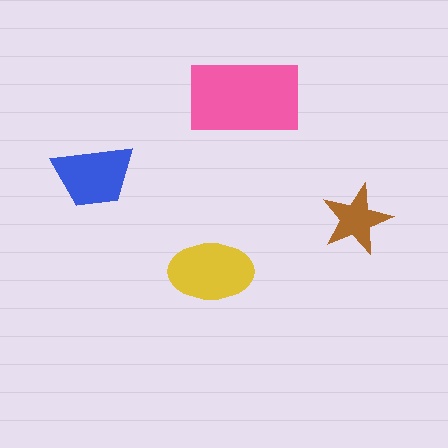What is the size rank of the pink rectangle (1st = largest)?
1st.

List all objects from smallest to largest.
The brown star, the blue trapezoid, the yellow ellipse, the pink rectangle.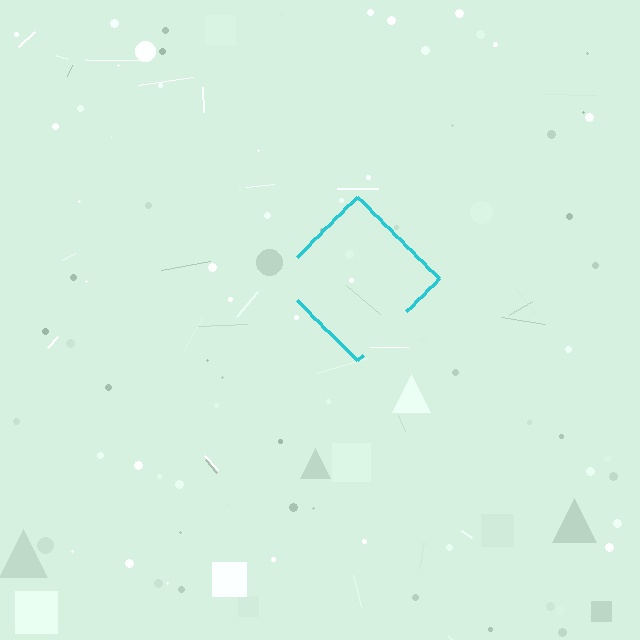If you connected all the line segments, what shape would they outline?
They would outline a diamond.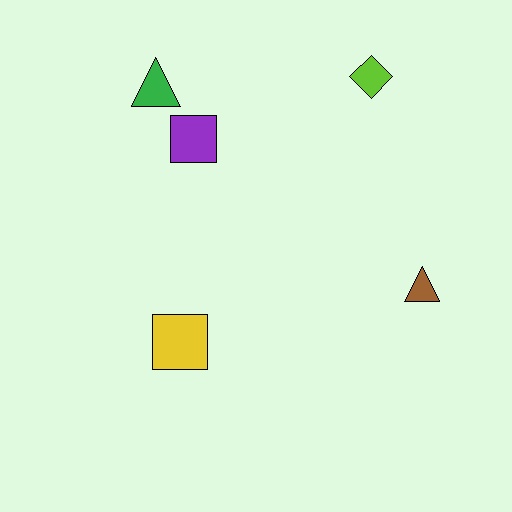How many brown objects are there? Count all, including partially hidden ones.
There is 1 brown object.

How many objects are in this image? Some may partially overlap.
There are 5 objects.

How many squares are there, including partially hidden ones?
There are 2 squares.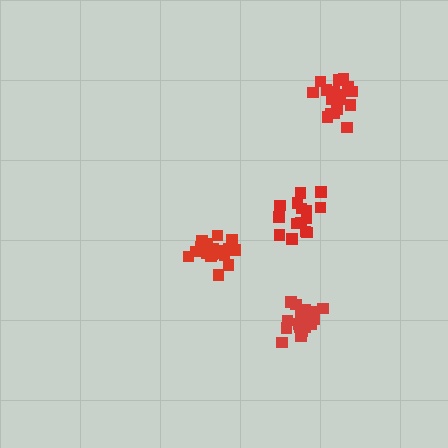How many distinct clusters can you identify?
There are 4 distinct clusters.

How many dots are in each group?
Group 1: 15 dots, Group 2: 20 dots, Group 3: 20 dots, Group 4: 21 dots (76 total).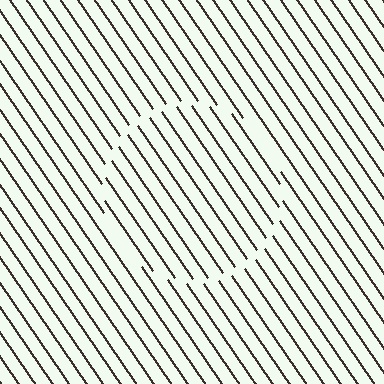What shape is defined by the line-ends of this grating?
An illusory circle. The interior of the shape contains the same grating, shifted by half a period — the contour is defined by the phase discontinuity where line-ends from the inner and outer gratings abut.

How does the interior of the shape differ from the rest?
The interior of the shape contains the same grating, shifted by half a period — the contour is defined by the phase discontinuity where line-ends from the inner and outer gratings abut.